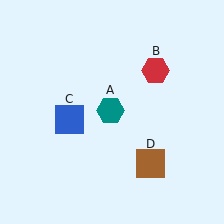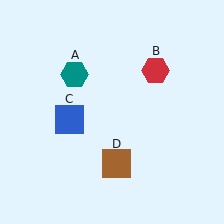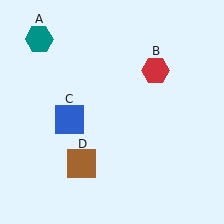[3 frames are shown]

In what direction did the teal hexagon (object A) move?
The teal hexagon (object A) moved up and to the left.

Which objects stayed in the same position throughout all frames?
Red hexagon (object B) and blue square (object C) remained stationary.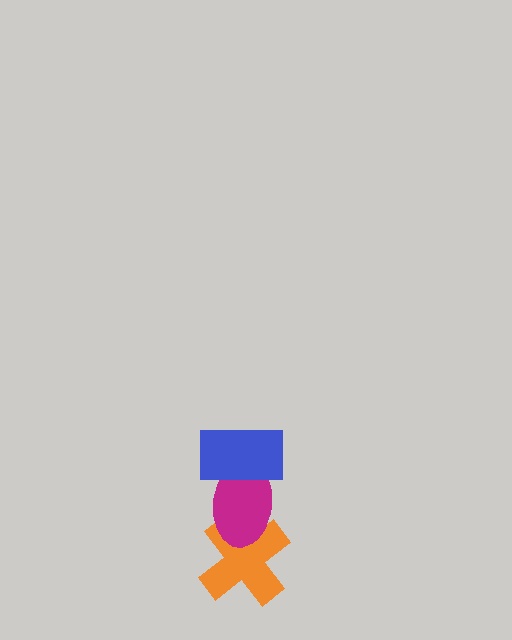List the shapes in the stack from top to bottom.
From top to bottom: the blue rectangle, the magenta ellipse, the orange cross.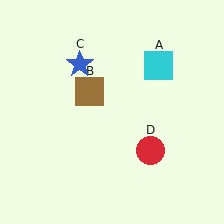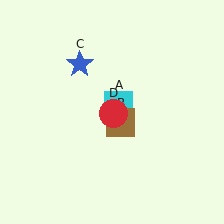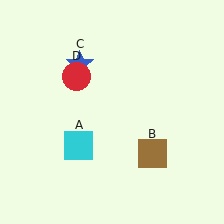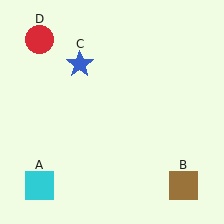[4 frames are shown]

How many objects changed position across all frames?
3 objects changed position: cyan square (object A), brown square (object B), red circle (object D).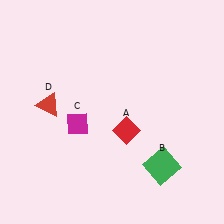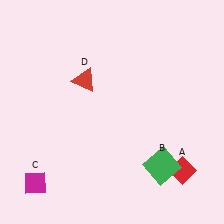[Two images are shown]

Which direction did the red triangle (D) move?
The red triangle (D) moved right.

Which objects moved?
The objects that moved are: the red diamond (A), the magenta diamond (C), the red triangle (D).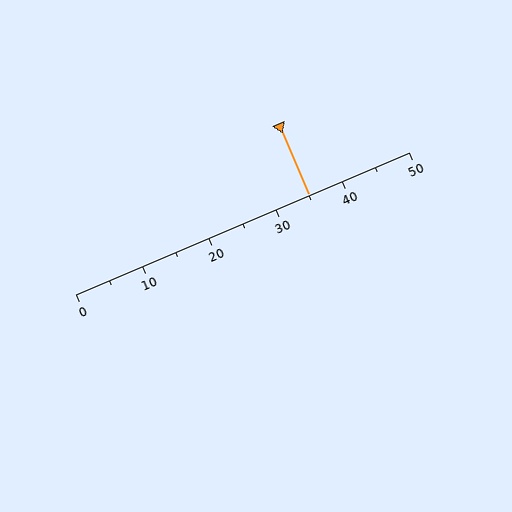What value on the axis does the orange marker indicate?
The marker indicates approximately 35.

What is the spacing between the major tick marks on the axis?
The major ticks are spaced 10 apart.